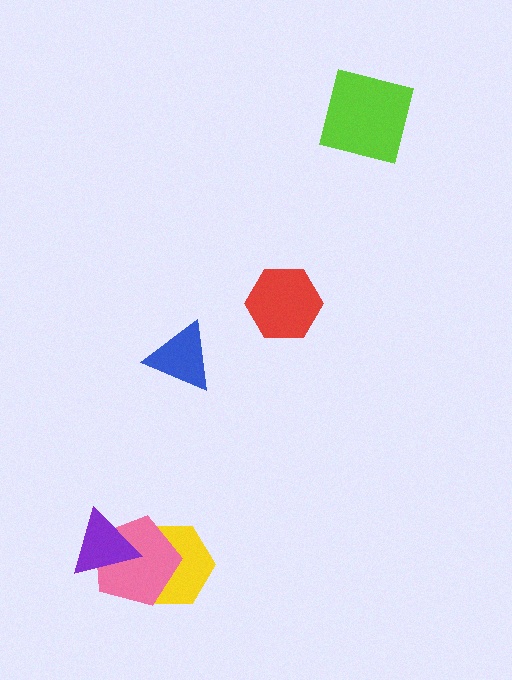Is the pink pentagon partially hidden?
Yes, it is partially covered by another shape.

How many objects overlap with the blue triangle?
0 objects overlap with the blue triangle.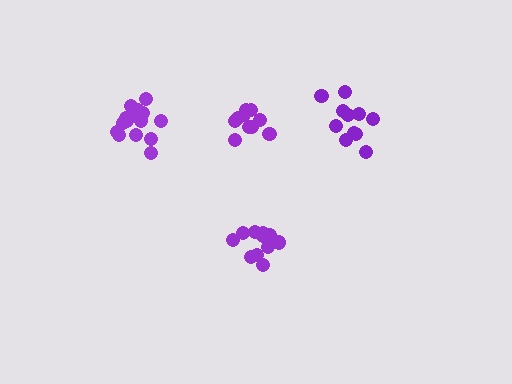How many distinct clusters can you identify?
There are 4 distinct clusters.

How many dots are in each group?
Group 1: 11 dots, Group 2: 15 dots, Group 3: 12 dots, Group 4: 11 dots (49 total).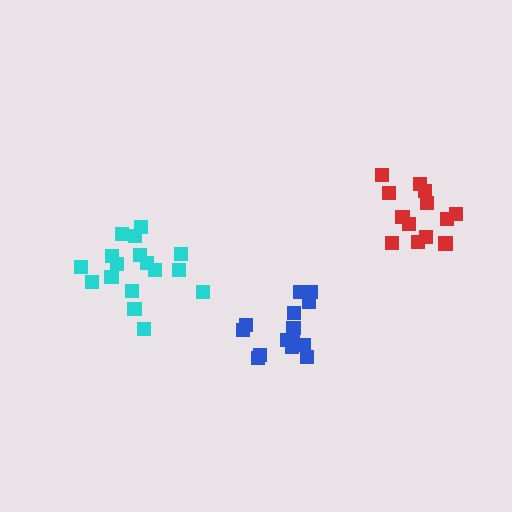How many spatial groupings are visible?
There are 3 spatial groupings.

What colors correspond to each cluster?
The clusters are colored: cyan, red, blue.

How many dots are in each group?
Group 1: 17 dots, Group 2: 13 dots, Group 3: 16 dots (46 total).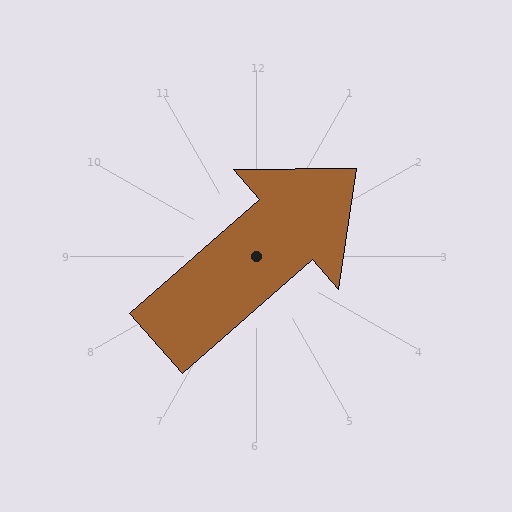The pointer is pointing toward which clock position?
Roughly 2 o'clock.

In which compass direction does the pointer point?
Northeast.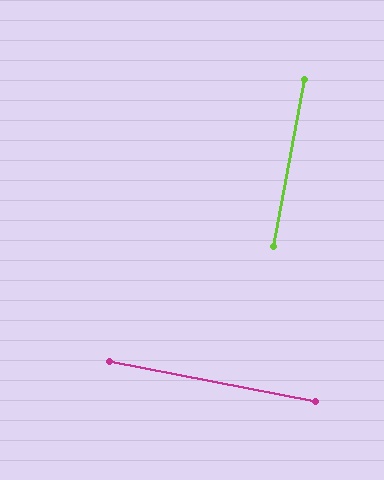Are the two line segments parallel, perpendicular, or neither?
Perpendicular — they meet at approximately 89°.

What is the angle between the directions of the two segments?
Approximately 89 degrees.